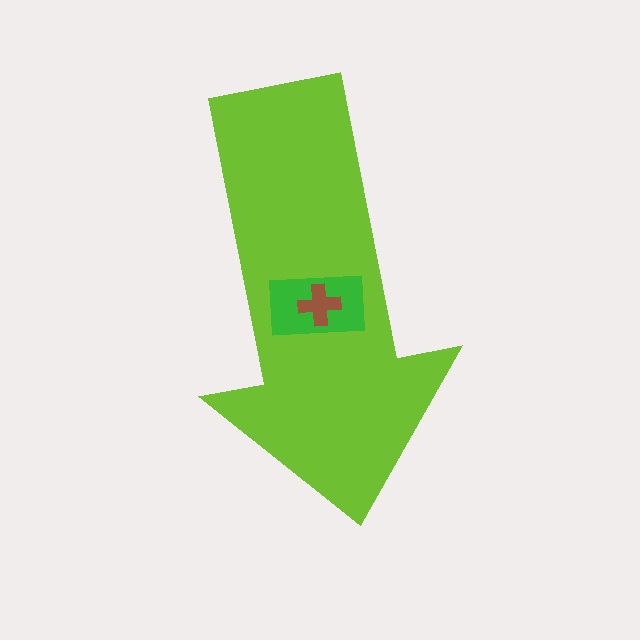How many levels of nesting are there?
3.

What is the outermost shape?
The lime arrow.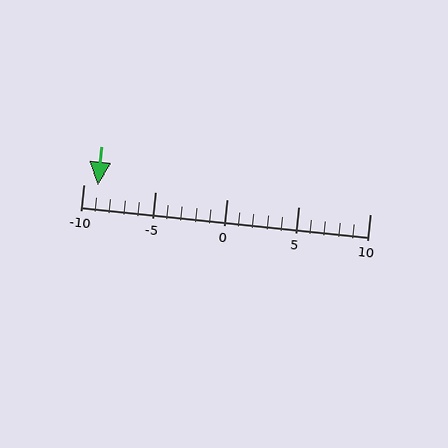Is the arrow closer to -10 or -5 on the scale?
The arrow is closer to -10.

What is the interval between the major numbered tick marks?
The major tick marks are spaced 5 units apart.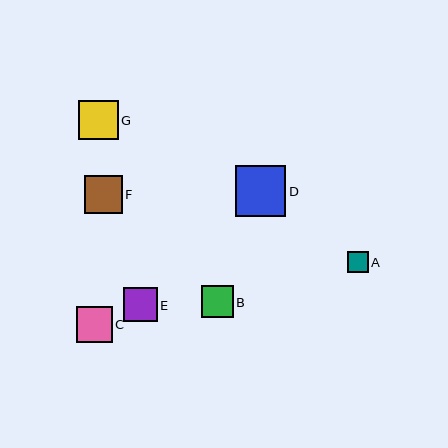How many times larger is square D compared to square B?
Square D is approximately 1.6 times the size of square B.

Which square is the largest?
Square D is the largest with a size of approximately 51 pixels.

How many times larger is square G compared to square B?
Square G is approximately 1.2 times the size of square B.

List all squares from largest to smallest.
From largest to smallest: D, G, F, C, E, B, A.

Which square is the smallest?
Square A is the smallest with a size of approximately 21 pixels.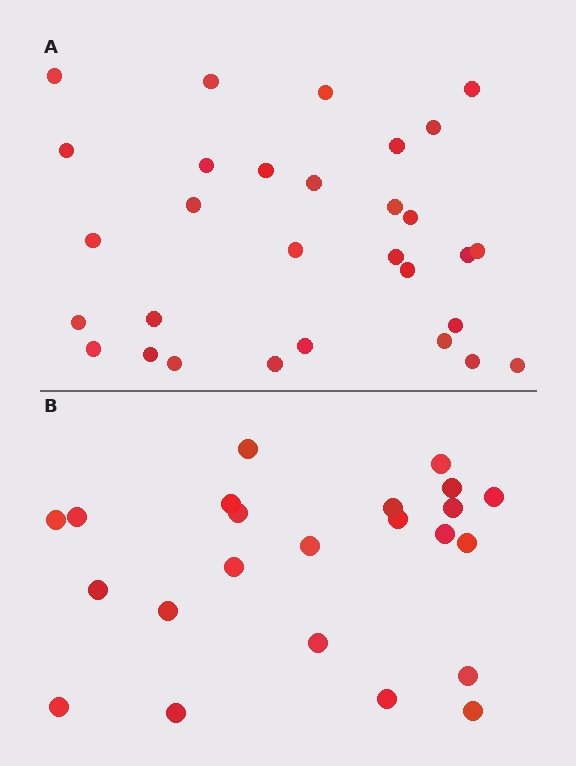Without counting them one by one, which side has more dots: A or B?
Region A (the top region) has more dots.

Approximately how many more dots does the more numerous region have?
Region A has roughly 8 or so more dots than region B.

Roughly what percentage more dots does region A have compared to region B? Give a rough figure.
About 30% more.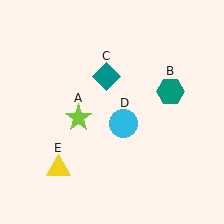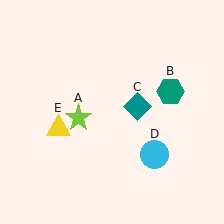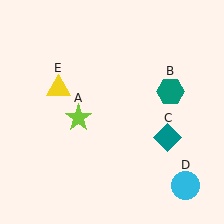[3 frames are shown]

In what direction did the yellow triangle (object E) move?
The yellow triangle (object E) moved up.